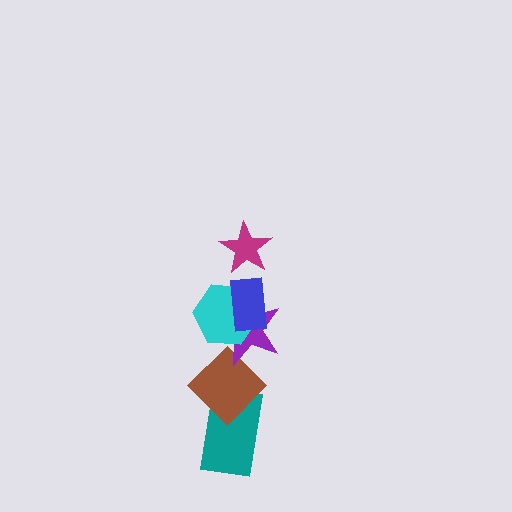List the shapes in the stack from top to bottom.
From top to bottom: the magenta star, the blue rectangle, the cyan hexagon, the purple star, the brown diamond, the teal rectangle.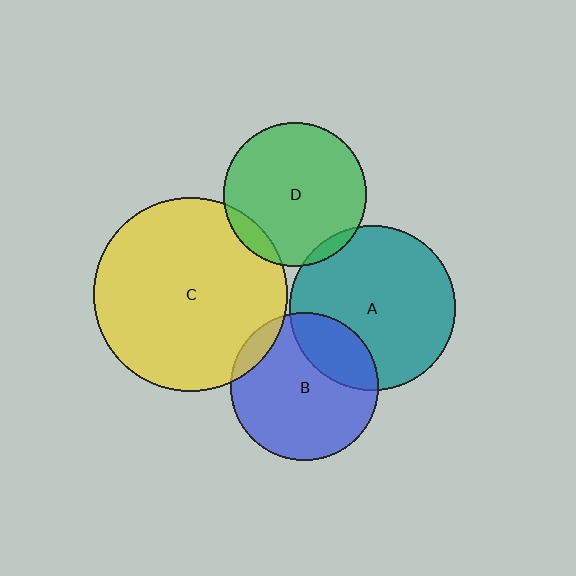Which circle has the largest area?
Circle C (yellow).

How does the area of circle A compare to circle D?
Approximately 1.3 times.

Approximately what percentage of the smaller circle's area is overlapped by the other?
Approximately 10%.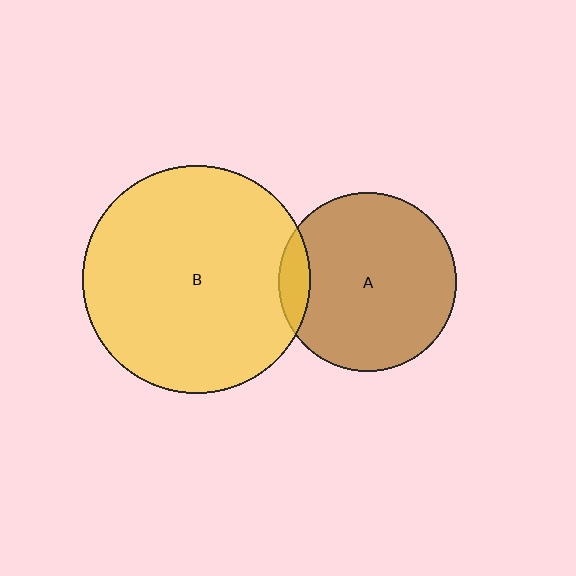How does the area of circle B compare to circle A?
Approximately 1.6 times.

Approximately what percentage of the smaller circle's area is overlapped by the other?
Approximately 10%.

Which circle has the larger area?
Circle B (yellow).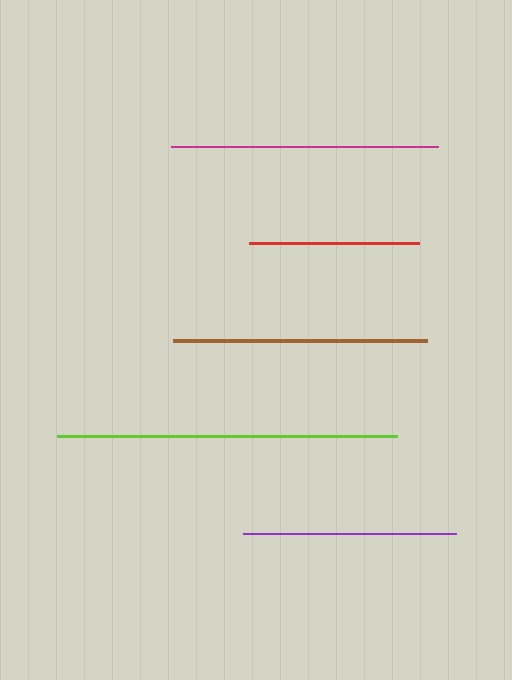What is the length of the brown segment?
The brown segment is approximately 254 pixels long.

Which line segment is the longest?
The lime line is the longest at approximately 340 pixels.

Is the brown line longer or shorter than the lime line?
The lime line is longer than the brown line.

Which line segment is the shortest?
The red line is the shortest at approximately 169 pixels.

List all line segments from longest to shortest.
From longest to shortest: lime, magenta, brown, purple, red.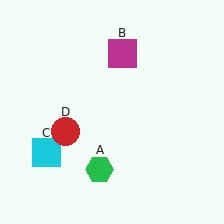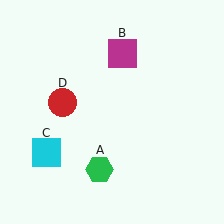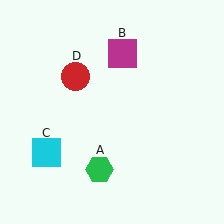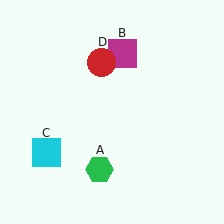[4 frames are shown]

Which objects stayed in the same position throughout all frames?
Green hexagon (object A) and magenta square (object B) and cyan square (object C) remained stationary.